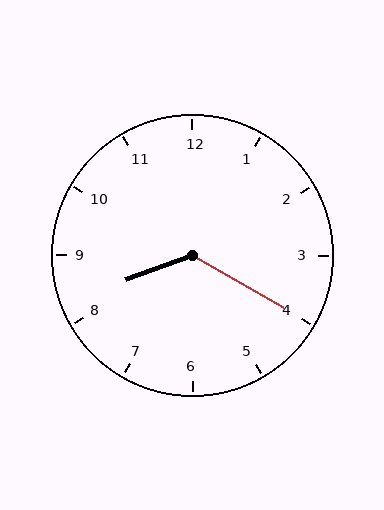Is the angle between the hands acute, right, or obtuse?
It is obtuse.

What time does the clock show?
8:20.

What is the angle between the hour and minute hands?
Approximately 130 degrees.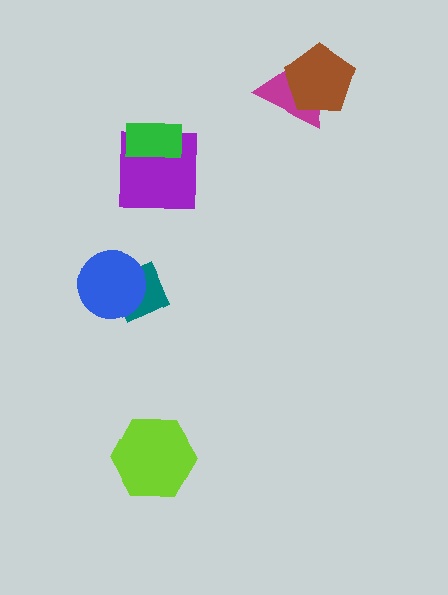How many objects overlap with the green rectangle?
1 object overlaps with the green rectangle.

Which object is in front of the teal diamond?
The blue circle is in front of the teal diamond.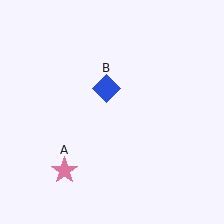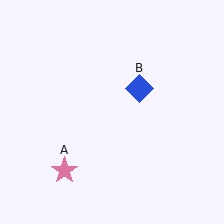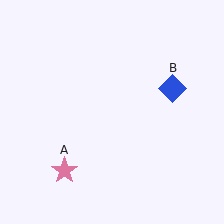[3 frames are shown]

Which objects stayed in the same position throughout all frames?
Pink star (object A) remained stationary.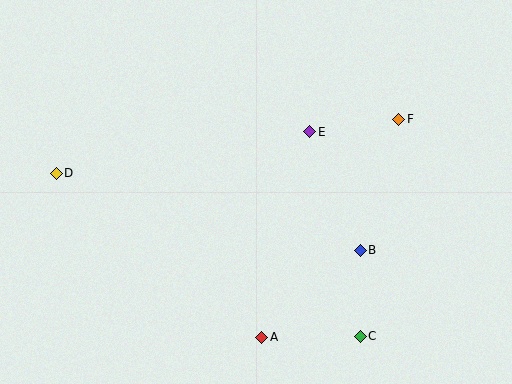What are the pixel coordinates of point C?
Point C is at (360, 337).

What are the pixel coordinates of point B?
Point B is at (360, 251).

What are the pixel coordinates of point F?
Point F is at (399, 120).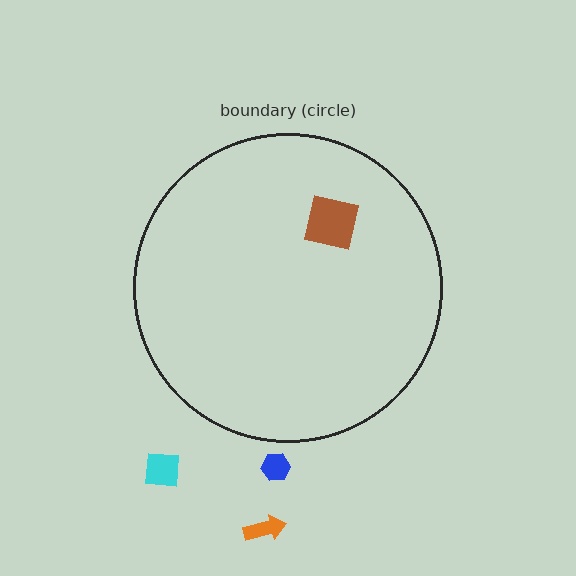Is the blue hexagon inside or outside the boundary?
Outside.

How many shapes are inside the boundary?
1 inside, 3 outside.